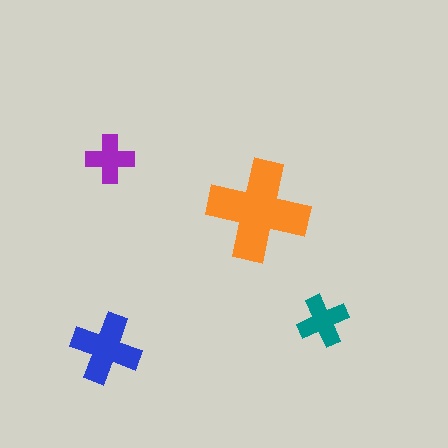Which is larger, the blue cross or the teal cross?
The blue one.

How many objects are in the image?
There are 4 objects in the image.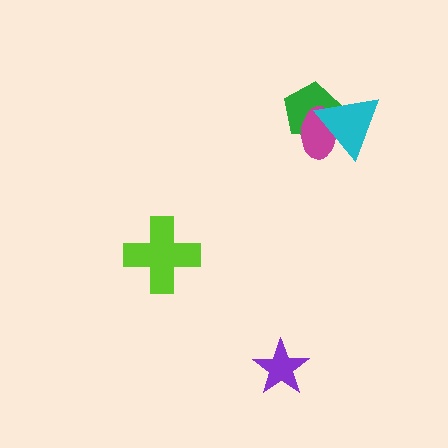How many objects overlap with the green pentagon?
2 objects overlap with the green pentagon.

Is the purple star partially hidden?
No, no other shape covers it.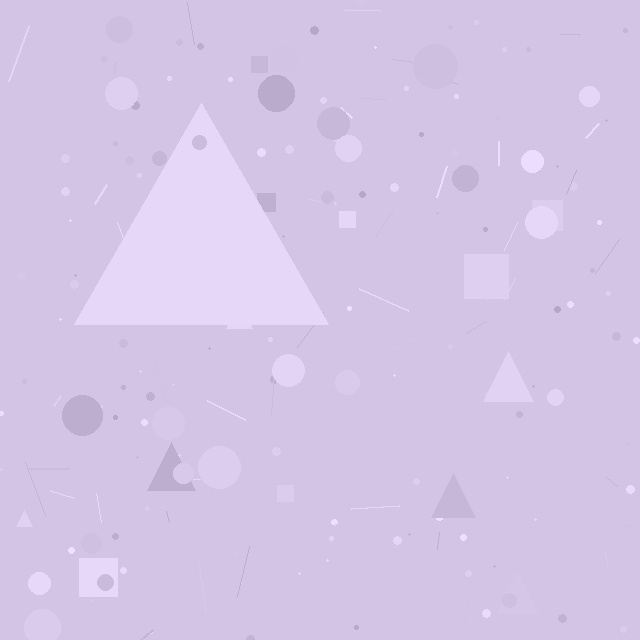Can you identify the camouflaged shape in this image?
The camouflaged shape is a triangle.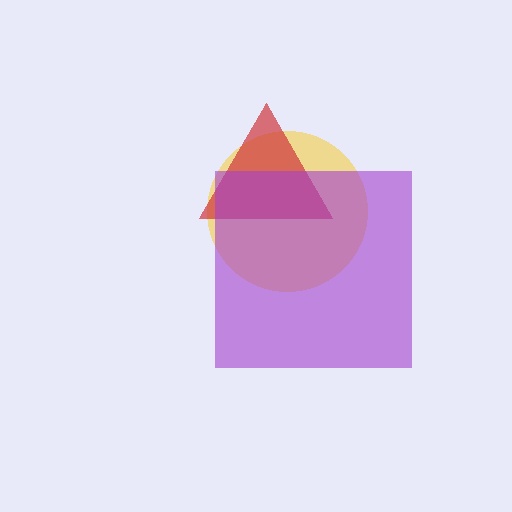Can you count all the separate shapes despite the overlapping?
Yes, there are 3 separate shapes.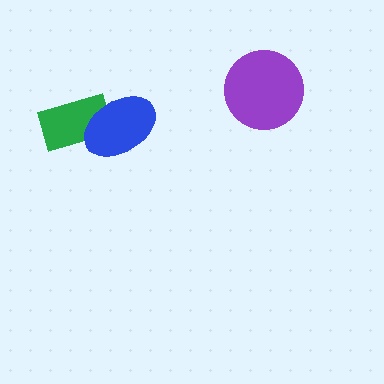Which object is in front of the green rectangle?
The blue ellipse is in front of the green rectangle.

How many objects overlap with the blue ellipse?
1 object overlaps with the blue ellipse.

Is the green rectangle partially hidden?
Yes, it is partially covered by another shape.